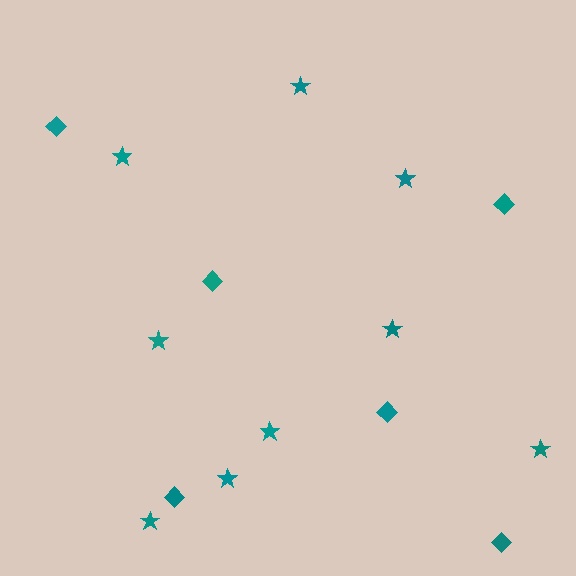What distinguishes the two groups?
There are 2 groups: one group of stars (9) and one group of diamonds (6).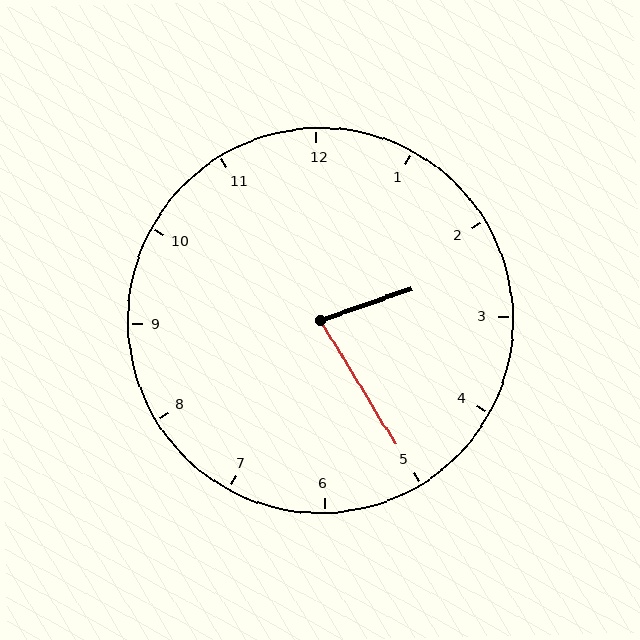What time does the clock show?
2:25.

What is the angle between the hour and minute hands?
Approximately 78 degrees.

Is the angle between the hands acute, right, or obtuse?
It is acute.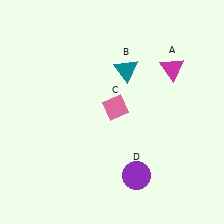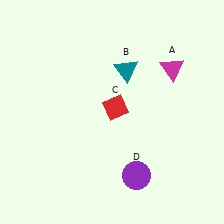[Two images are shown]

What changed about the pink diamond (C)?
In Image 1, C is pink. In Image 2, it changed to red.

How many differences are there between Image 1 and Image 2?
There is 1 difference between the two images.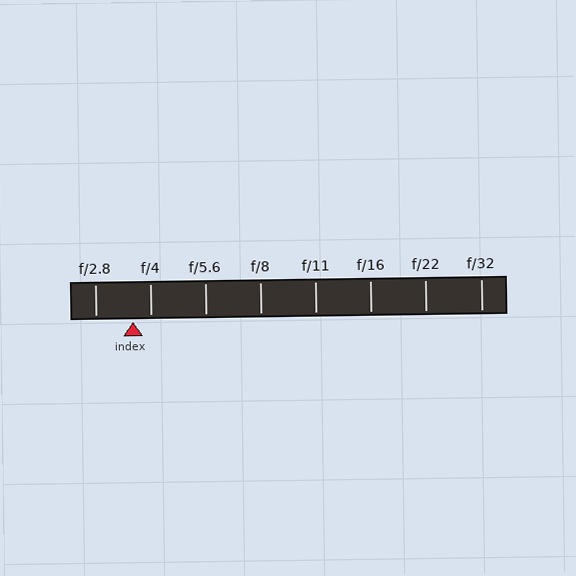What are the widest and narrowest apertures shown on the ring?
The widest aperture shown is f/2.8 and the narrowest is f/32.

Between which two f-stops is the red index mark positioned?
The index mark is between f/2.8 and f/4.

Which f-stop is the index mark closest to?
The index mark is closest to f/4.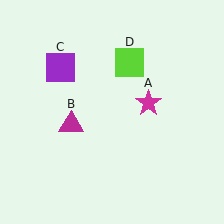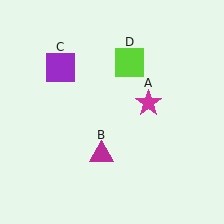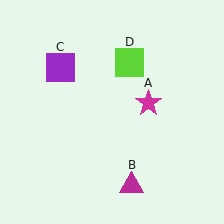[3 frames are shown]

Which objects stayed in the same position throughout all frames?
Magenta star (object A) and purple square (object C) and lime square (object D) remained stationary.